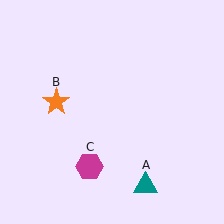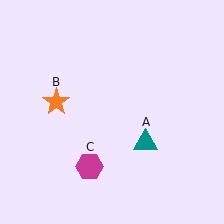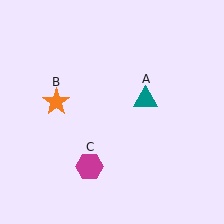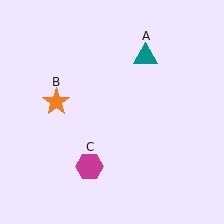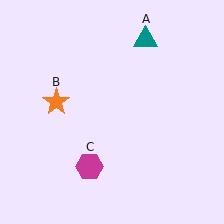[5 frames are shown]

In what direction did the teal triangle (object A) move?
The teal triangle (object A) moved up.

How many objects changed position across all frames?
1 object changed position: teal triangle (object A).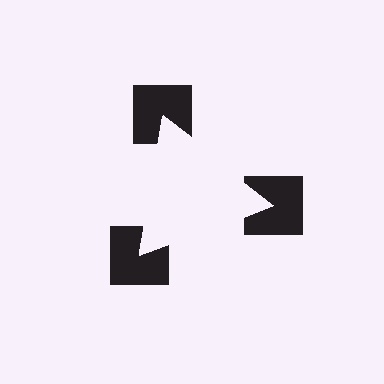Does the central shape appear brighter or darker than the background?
It typically appears slightly brighter than the background, even though no actual brightness change is drawn.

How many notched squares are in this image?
There are 3 — one at each vertex of the illusory triangle.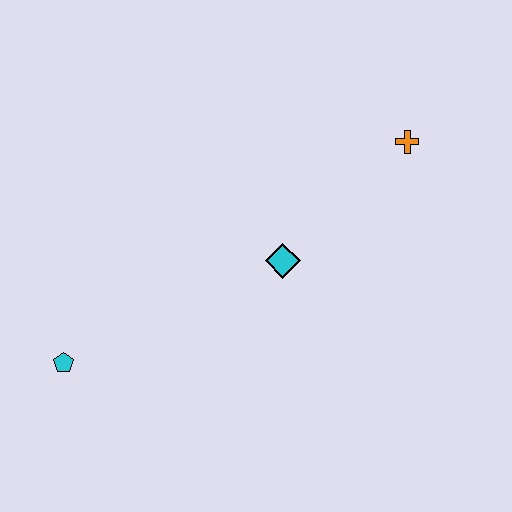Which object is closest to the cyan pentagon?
The cyan diamond is closest to the cyan pentagon.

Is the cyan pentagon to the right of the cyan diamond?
No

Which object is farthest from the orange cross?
The cyan pentagon is farthest from the orange cross.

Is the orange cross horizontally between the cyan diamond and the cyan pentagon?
No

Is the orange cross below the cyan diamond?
No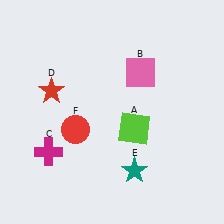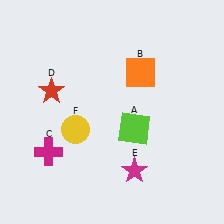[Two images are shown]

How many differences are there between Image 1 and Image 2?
There are 3 differences between the two images.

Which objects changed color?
B changed from pink to orange. E changed from teal to magenta. F changed from red to yellow.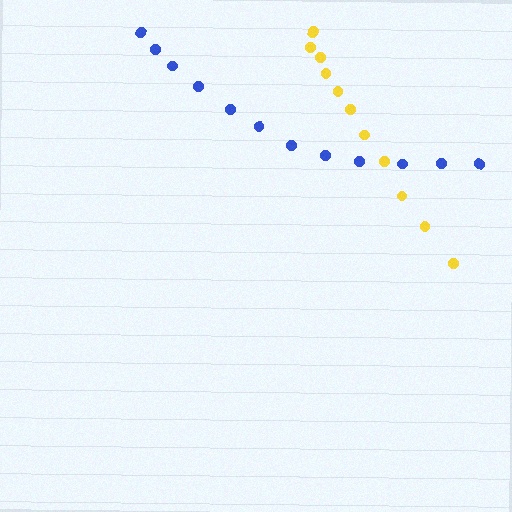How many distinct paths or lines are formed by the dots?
There are 2 distinct paths.